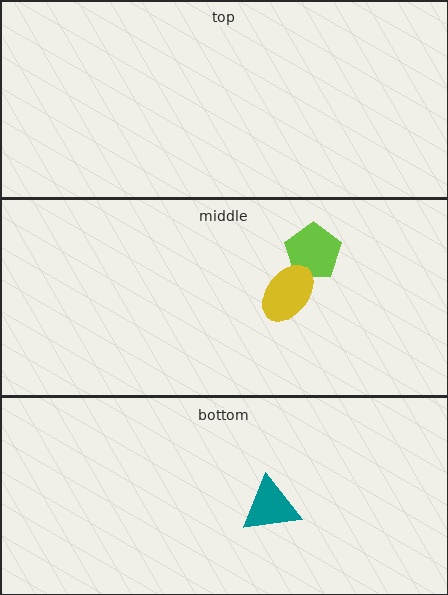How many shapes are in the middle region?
2.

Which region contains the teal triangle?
The bottom region.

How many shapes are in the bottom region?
1.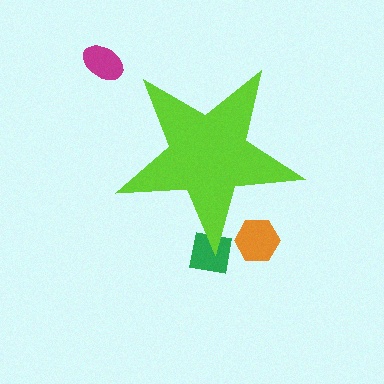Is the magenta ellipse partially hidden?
No, the magenta ellipse is fully visible.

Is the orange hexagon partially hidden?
Yes, the orange hexagon is partially hidden behind the lime star.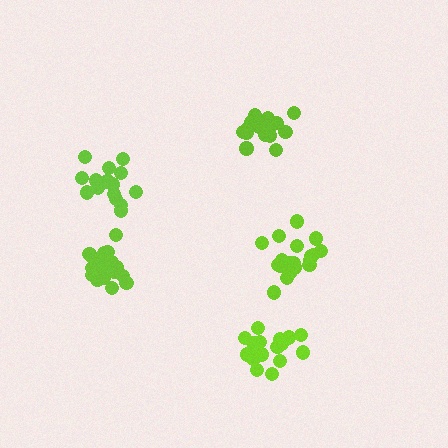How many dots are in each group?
Group 1: 17 dots, Group 2: 20 dots, Group 3: 19 dots, Group 4: 18 dots, Group 5: 17 dots (91 total).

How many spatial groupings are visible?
There are 5 spatial groupings.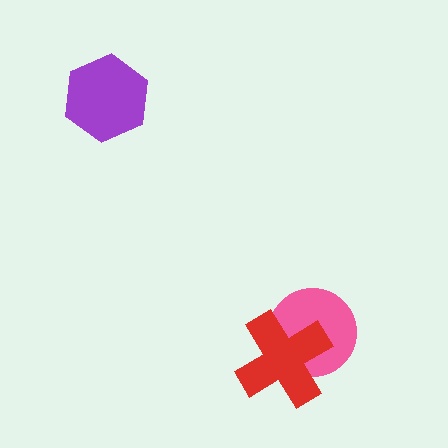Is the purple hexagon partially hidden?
No, no other shape covers it.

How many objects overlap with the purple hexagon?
0 objects overlap with the purple hexagon.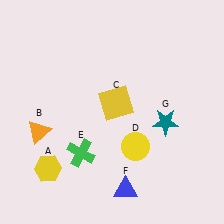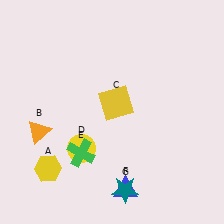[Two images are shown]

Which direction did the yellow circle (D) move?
The yellow circle (D) moved left.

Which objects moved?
The objects that moved are: the yellow circle (D), the teal star (G).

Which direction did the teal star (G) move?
The teal star (G) moved down.